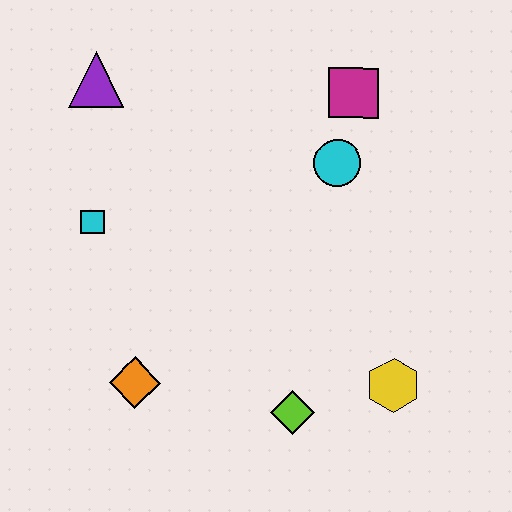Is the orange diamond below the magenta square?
Yes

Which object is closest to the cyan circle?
The magenta square is closest to the cyan circle.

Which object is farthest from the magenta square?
The orange diamond is farthest from the magenta square.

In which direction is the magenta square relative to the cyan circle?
The magenta square is above the cyan circle.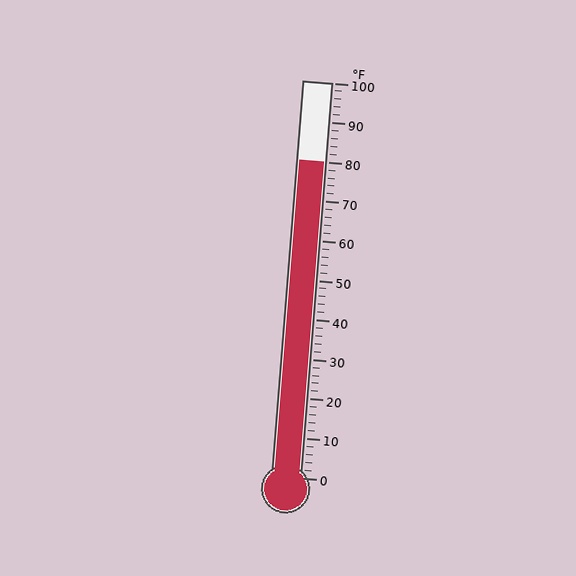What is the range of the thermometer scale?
The thermometer scale ranges from 0°F to 100°F.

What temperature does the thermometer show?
The thermometer shows approximately 80°F.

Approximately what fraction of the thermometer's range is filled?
The thermometer is filled to approximately 80% of its range.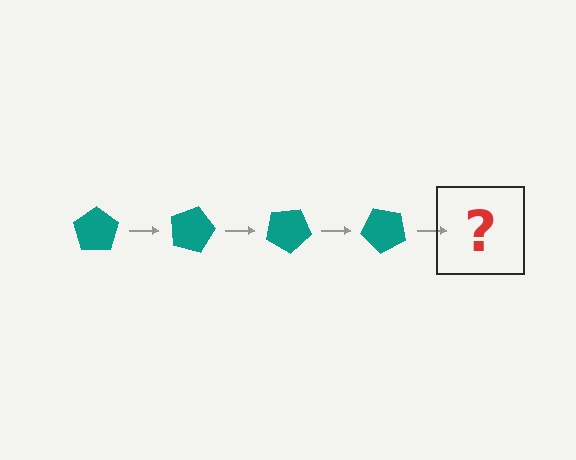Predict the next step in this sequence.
The next step is a teal pentagon rotated 60 degrees.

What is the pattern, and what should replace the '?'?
The pattern is that the pentagon rotates 15 degrees each step. The '?' should be a teal pentagon rotated 60 degrees.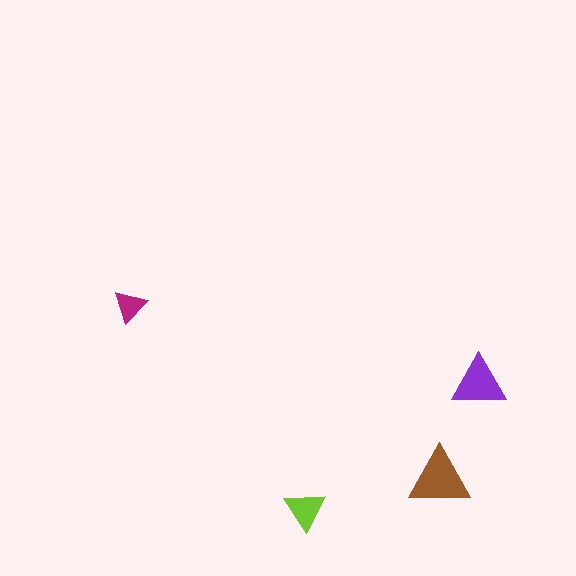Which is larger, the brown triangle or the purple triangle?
The brown one.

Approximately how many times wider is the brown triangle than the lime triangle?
About 1.5 times wider.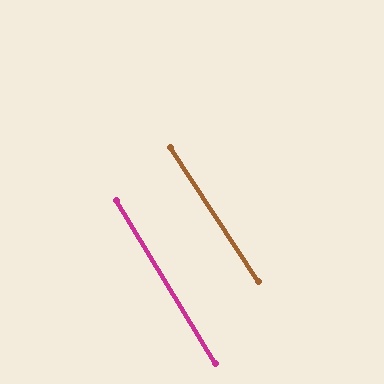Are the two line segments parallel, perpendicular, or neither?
Parallel — their directions differ by only 1.8°.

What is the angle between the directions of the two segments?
Approximately 2 degrees.